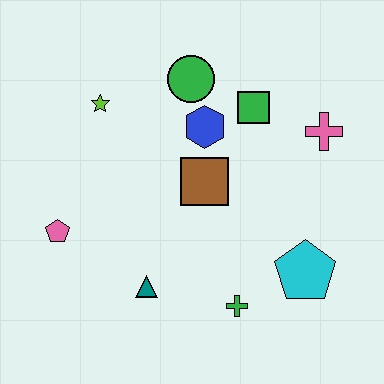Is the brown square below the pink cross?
Yes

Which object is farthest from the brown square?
The pink pentagon is farthest from the brown square.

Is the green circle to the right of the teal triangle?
Yes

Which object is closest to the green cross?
The cyan pentagon is closest to the green cross.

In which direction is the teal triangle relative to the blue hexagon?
The teal triangle is below the blue hexagon.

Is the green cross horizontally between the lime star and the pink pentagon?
No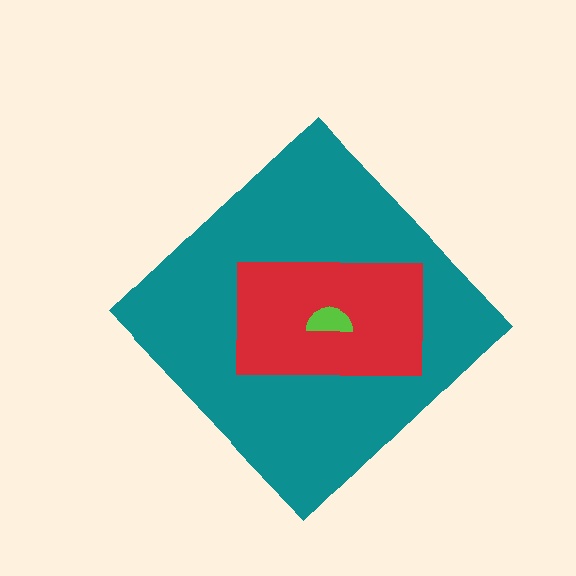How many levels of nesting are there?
3.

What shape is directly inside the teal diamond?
The red rectangle.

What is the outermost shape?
The teal diamond.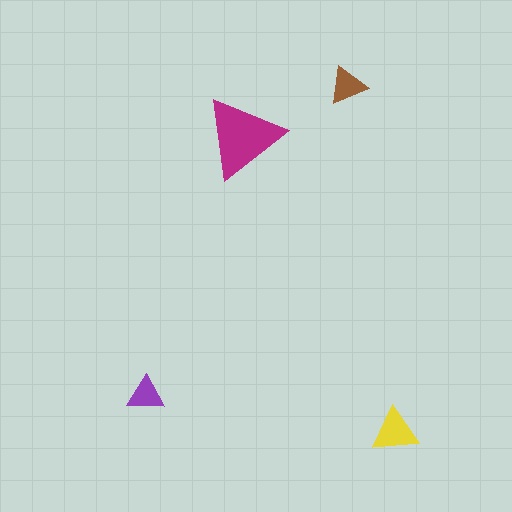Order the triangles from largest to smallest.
the magenta one, the yellow one, the brown one, the purple one.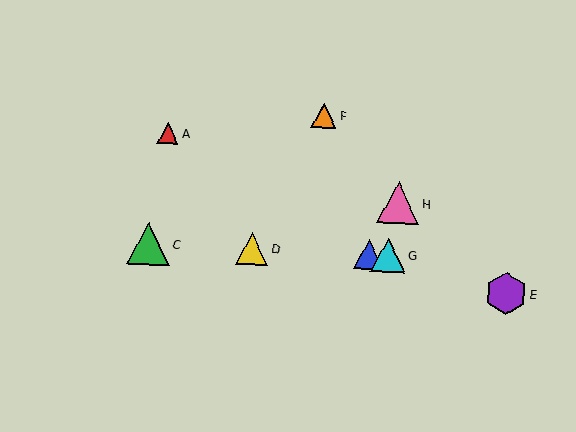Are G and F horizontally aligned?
No, G is at y≈255 and F is at y≈116.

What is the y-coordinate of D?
Object D is at y≈249.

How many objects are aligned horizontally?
4 objects (B, C, D, G) are aligned horizontally.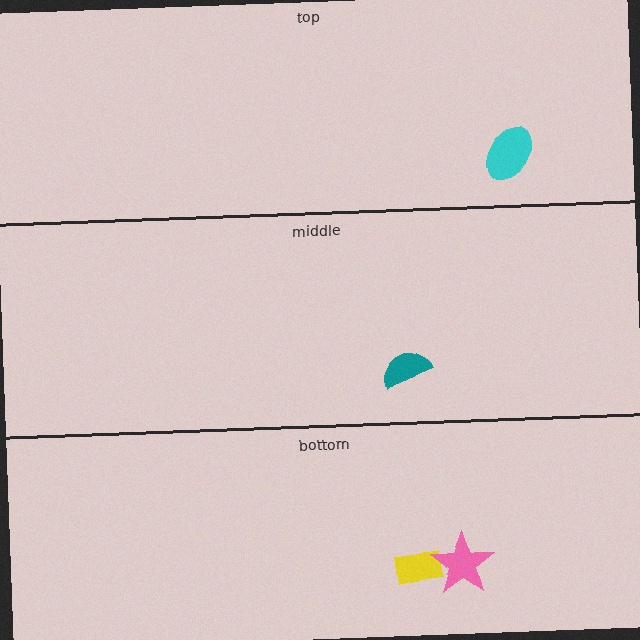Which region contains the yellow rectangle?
The bottom region.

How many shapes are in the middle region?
1.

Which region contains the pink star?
The bottom region.